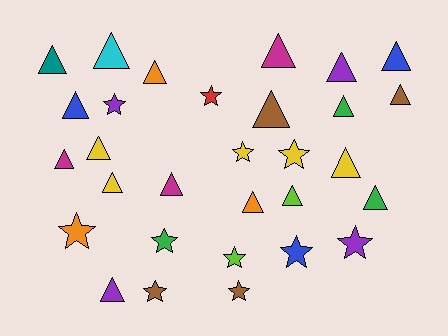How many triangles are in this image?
There are 19 triangles.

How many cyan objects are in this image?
There is 1 cyan object.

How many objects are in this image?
There are 30 objects.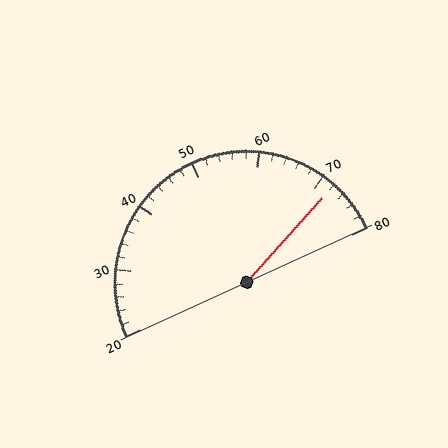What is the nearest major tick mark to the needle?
The nearest major tick mark is 70.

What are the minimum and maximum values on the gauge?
The gauge ranges from 20 to 80.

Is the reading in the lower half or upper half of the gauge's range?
The reading is in the upper half of the range (20 to 80).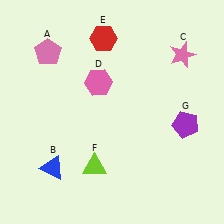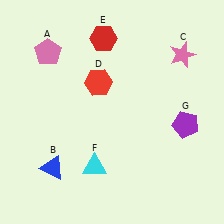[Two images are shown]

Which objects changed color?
D changed from pink to red. F changed from lime to cyan.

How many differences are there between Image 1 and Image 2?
There are 2 differences between the two images.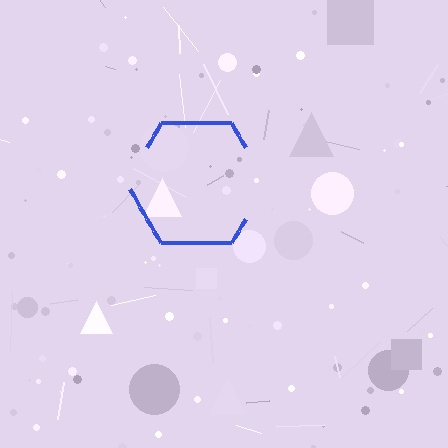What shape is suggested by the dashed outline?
The dashed outline suggests a hexagon.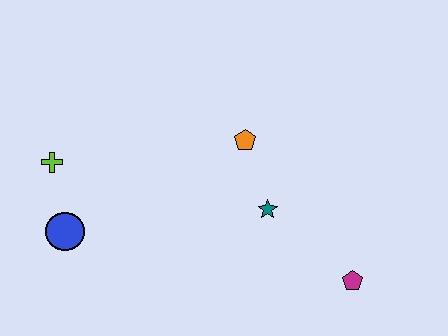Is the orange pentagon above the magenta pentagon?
Yes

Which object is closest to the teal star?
The orange pentagon is closest to the teal star.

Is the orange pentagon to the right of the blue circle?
Yes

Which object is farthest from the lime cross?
The magenta pentagon is farthest from the lime cross.